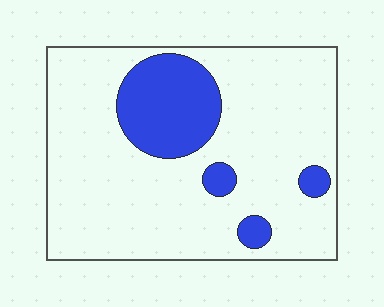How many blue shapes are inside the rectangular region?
4.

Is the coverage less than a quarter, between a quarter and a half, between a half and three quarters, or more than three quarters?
Less than a quarter.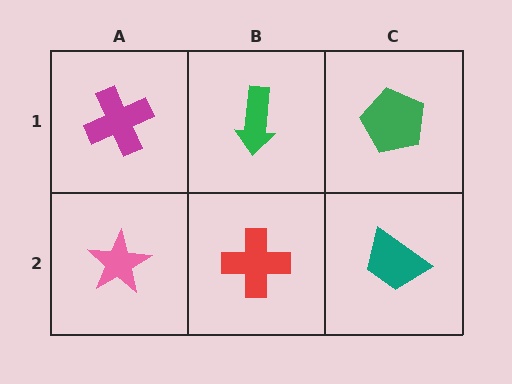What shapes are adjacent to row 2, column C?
A green pentagon (row 1, column C), a red cross (row 2, column B).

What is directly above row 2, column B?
A green arrow.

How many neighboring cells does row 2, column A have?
2.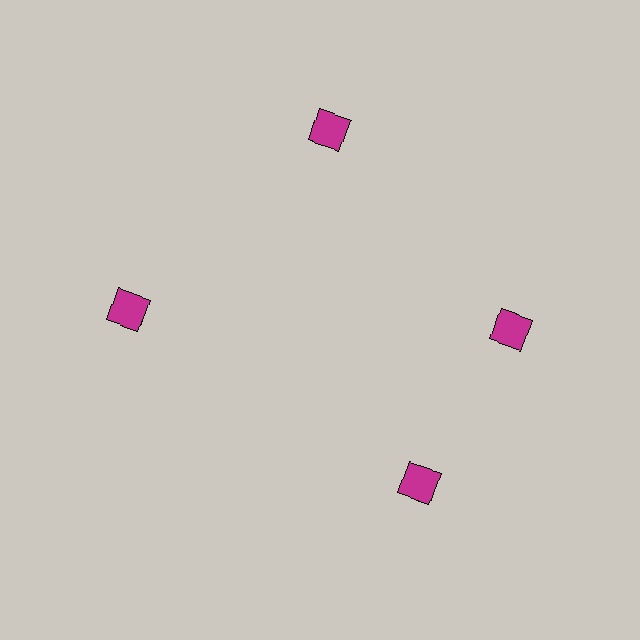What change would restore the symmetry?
The symmetry would be restored by rotating it back into even spacing with its neighbors so that all 4 diamonds sit at equal angles and equal distance from the center.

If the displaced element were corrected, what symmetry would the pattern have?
It would have 4-fold rotational symmetry — the pattern would map onto itself every 90 degrees.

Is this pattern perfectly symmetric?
No. The 4 magenta diamonds are arranged in a ring, but one element near the 6 o'clock position is rotated out of alignment along the ring, breaking the 4-fold rotational symmetry.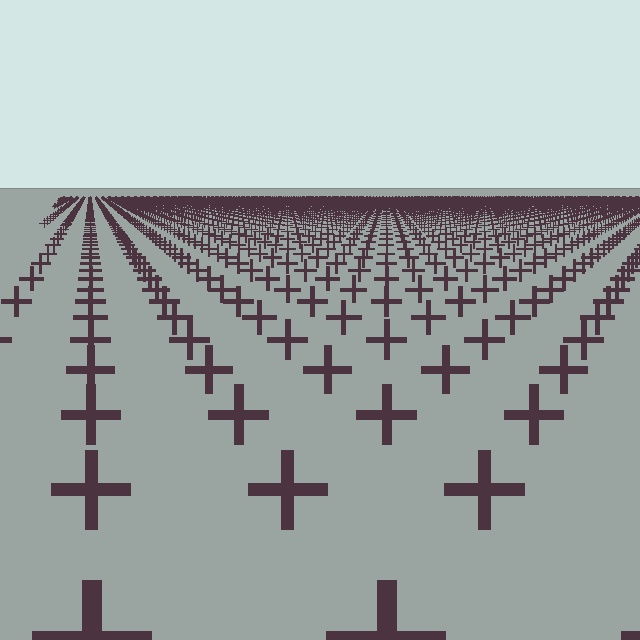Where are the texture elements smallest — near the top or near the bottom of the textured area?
Near the top.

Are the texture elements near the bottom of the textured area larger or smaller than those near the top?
Larger. Near the bottom, elements are closer to the viewer and appear at a bigger on-screen size.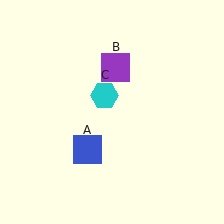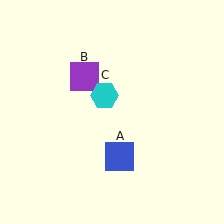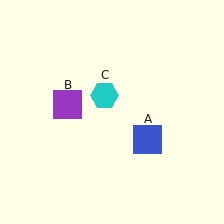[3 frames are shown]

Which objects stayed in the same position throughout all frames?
Cyan hexagon (object C) remained stationary.